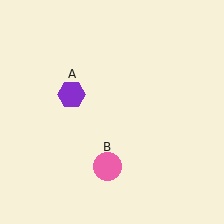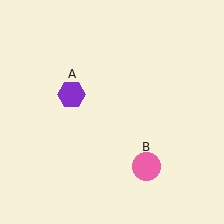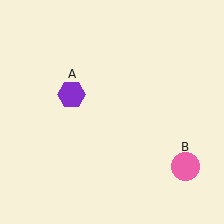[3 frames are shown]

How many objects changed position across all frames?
1 object changed position: pink circle (object B).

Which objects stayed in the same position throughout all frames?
Purple hexagon (object A) remained stationary.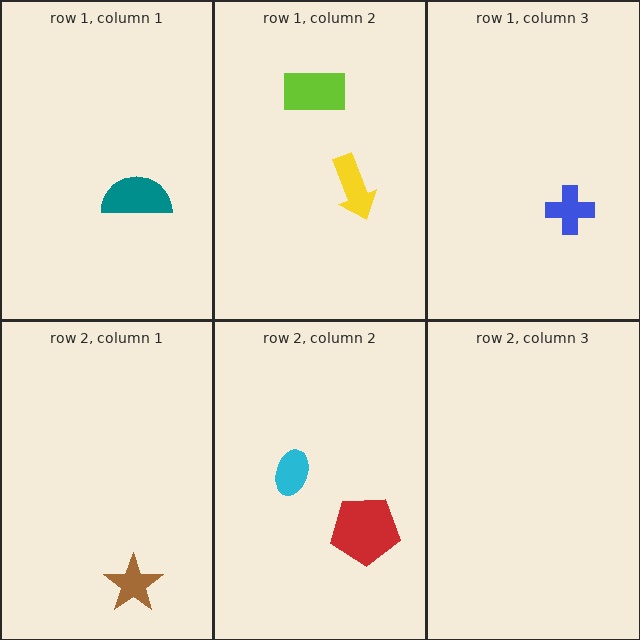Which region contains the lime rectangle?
The row 1, column 2 region.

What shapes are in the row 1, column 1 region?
The teal semicircle.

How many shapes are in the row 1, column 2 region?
2.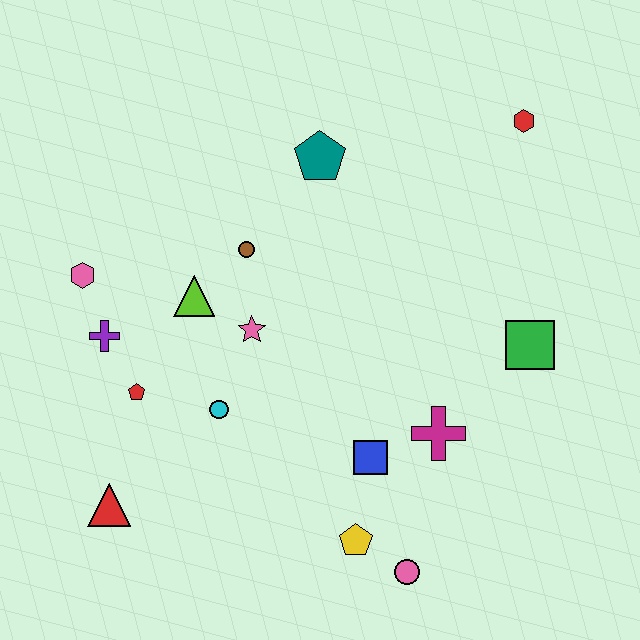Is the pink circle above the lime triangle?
No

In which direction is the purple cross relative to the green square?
The purple cross is to the left of the green square.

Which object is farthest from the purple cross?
The red hexagon is farthest from the purple cross.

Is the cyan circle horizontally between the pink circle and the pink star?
No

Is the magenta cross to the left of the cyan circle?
No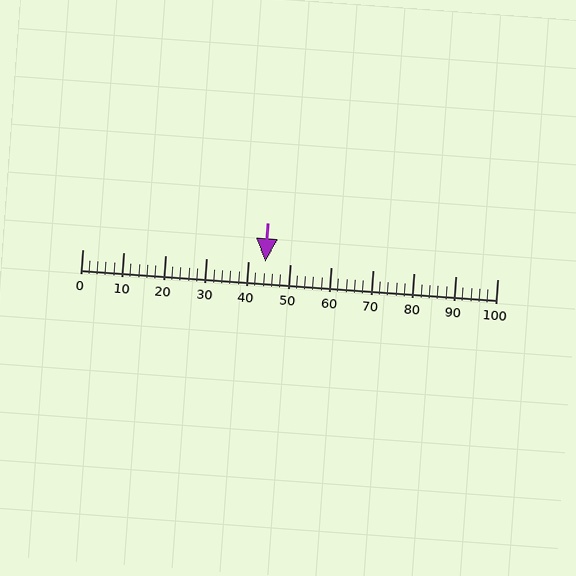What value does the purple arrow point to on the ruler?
The purple arrow points to approximately 44.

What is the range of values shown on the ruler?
The ruler shows values from 0 to 100.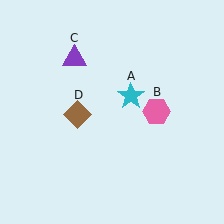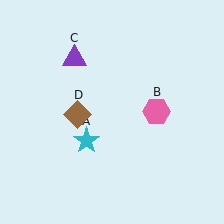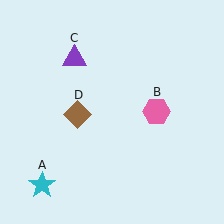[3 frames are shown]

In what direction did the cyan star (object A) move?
The cyan star (object A) moved down and to the left.